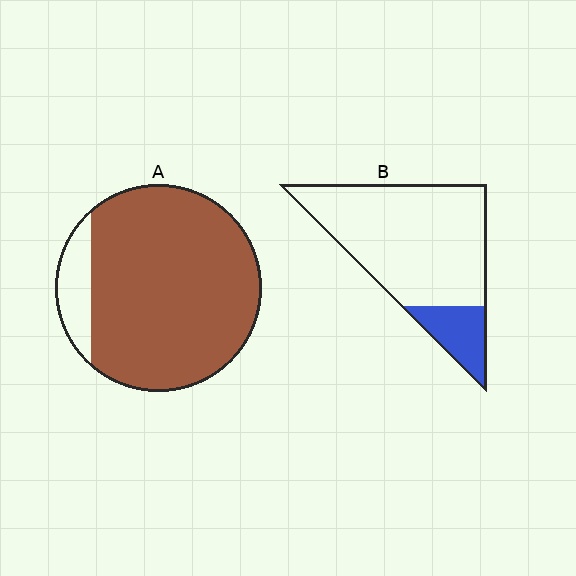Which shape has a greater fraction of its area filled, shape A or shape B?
Shape A.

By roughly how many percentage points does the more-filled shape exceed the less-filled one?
By roughly 70 percentage points (A over B).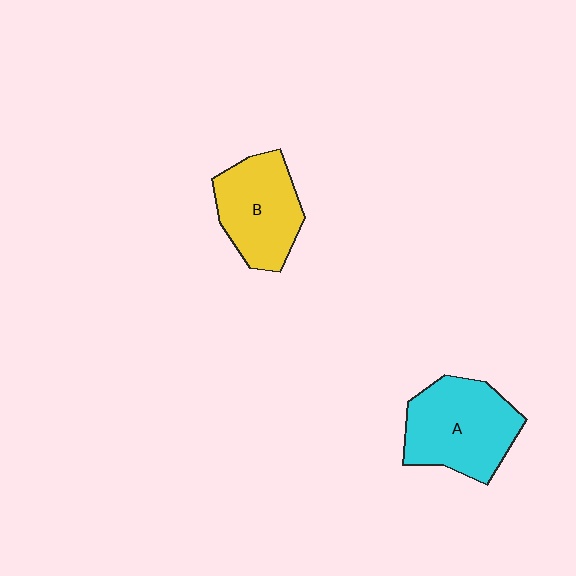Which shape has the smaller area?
Shape B (yellow).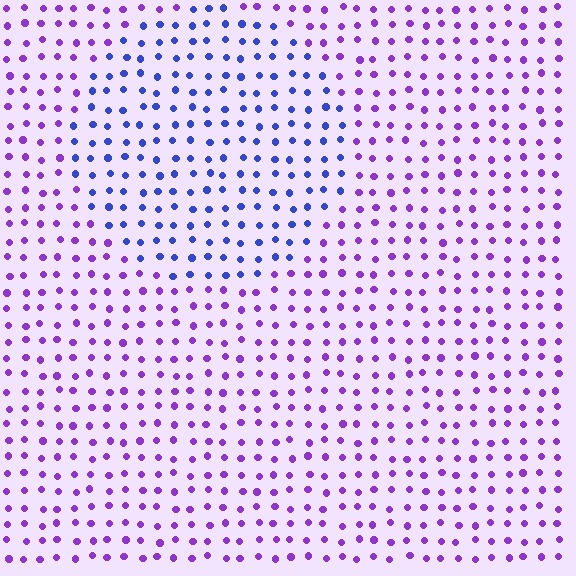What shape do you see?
I see a circle.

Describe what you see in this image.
The image is filled with small purple elements in a uniform arrangement. A circle-shaped region is visible where the elements are tinted to a slightly different hue, forming a subtle color boundary.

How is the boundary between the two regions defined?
The boundary is defined purely by a slight shift in hue (about 45 degrees). Spacing, size, and orientation are identical on both sides.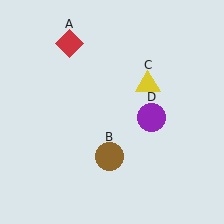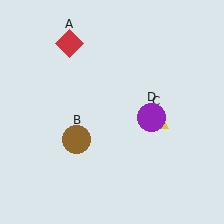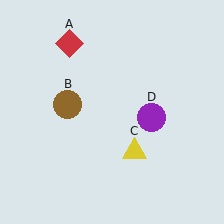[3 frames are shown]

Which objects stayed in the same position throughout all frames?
Red diamond (object A) and purple circle (object D) remained stationary.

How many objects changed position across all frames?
2 objects changed position: brown circle (object B), yellow triangle (object C).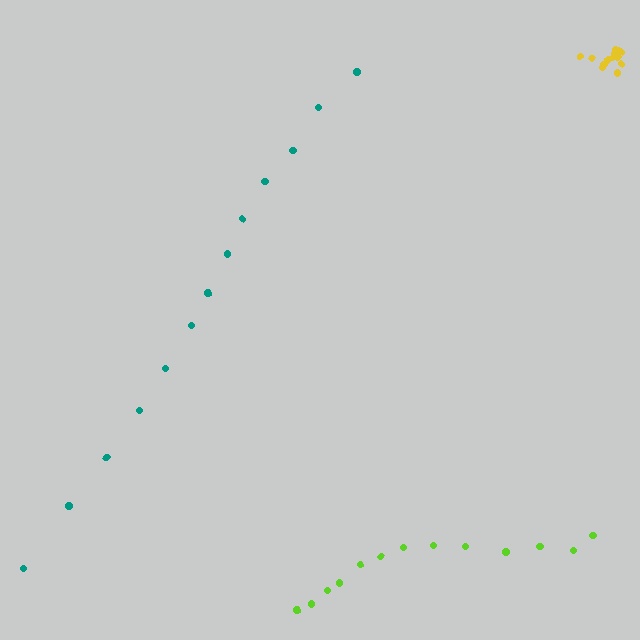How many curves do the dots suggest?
There are 3 distinct paths.